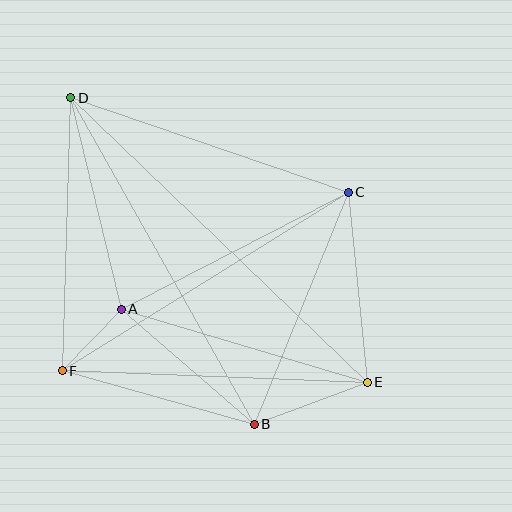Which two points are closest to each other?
Points A and F are closest to each other.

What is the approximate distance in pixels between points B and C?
The distance between B and C is approximately 250 pixels.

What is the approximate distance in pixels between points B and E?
The distance between B and E is approximately 120 pixels.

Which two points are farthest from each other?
Points D and E are farthest from each other.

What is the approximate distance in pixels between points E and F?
The distance between E and F is approximately 305 pixels.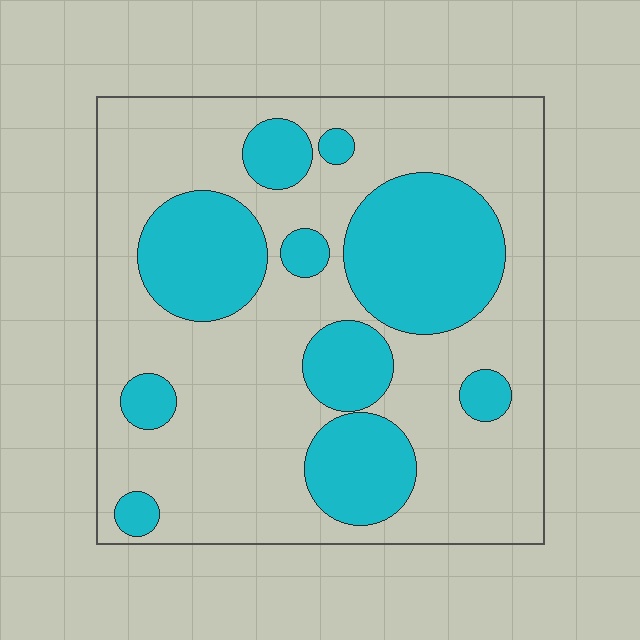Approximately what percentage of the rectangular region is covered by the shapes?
Approximately 30%.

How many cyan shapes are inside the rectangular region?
10.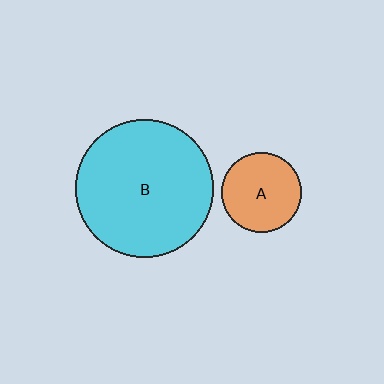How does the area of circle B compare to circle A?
Approximately 3.0 times.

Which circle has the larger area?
Circle B (cyan).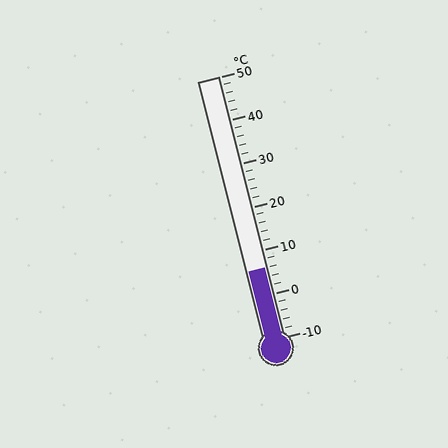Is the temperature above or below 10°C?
The temperature is below 10°C.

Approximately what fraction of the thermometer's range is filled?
The thermometer is filled to approximately 25% of its range.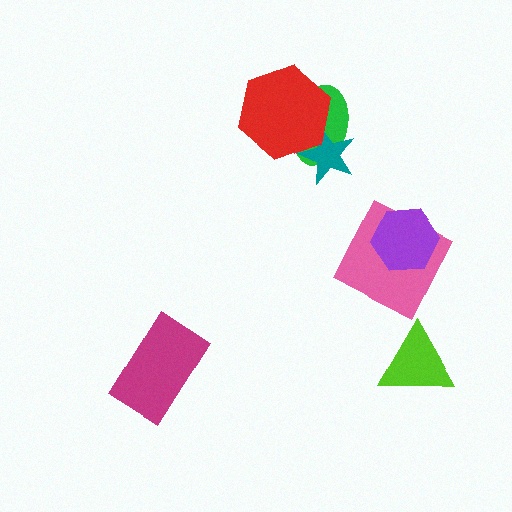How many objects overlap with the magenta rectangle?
0 objects overlap with the magenta rectangle.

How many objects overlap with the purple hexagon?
1 object overlaps with the purple hexagon.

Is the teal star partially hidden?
Yes, it is partially covered by another shape.